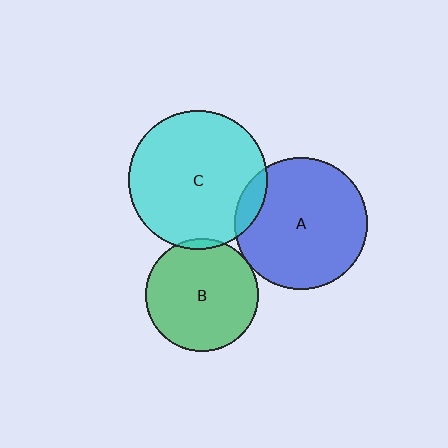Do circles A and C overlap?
Yes.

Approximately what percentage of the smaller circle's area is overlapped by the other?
Approximately 10%.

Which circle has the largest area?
Circle C (cyan).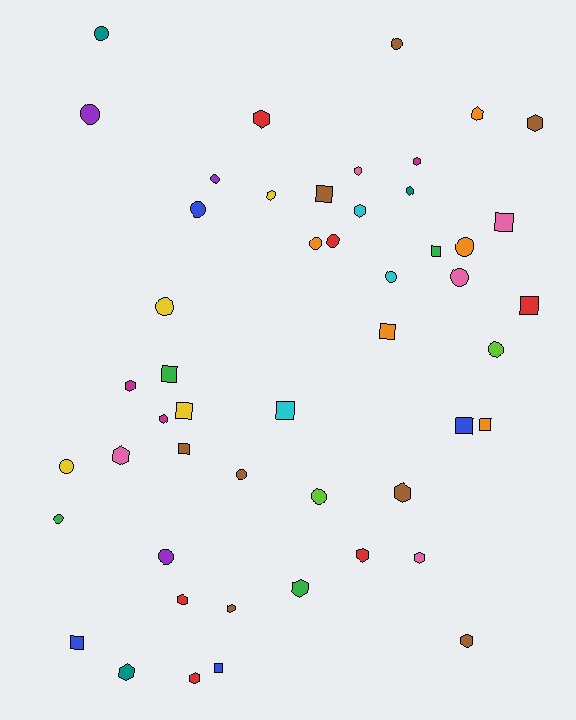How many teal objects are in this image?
There are 3 teal objects.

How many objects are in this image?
There are 50 objects.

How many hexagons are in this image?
There are 20 hexagons.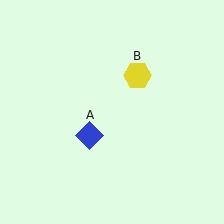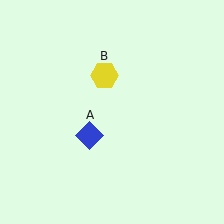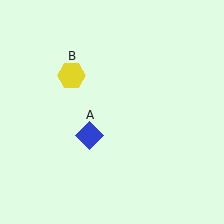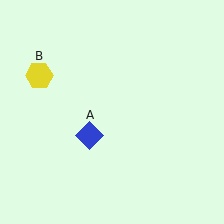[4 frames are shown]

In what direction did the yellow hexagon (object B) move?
The yellow hexagon (object B) moved left.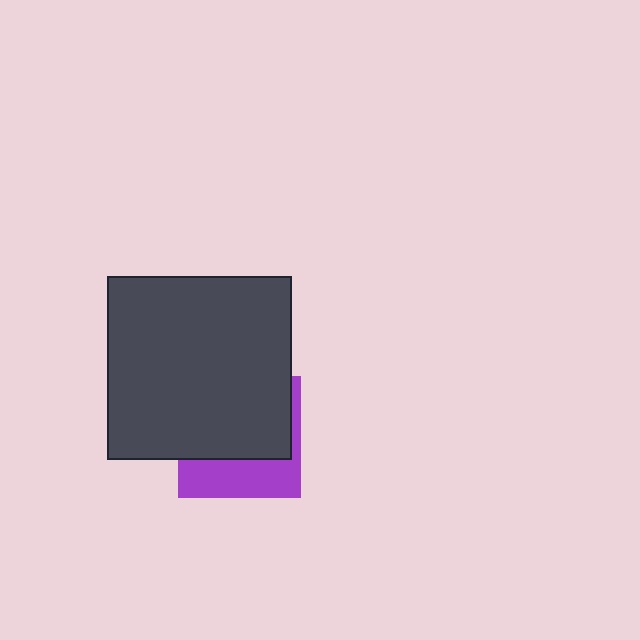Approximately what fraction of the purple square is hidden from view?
Roughly 63% of the purple square is hidden behind the dark gray square.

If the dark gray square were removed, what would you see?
You would see the complete purple square.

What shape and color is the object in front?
The object in front is a dark gray square.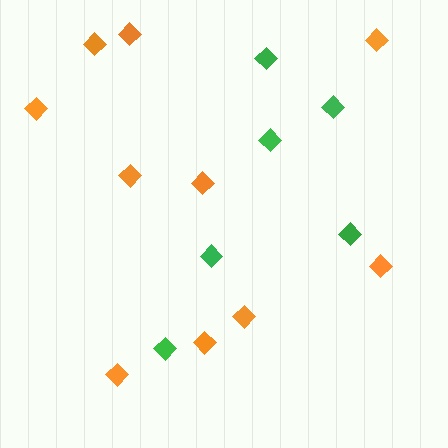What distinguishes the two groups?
There are 2 groups: one group of green diamonds (6) and one group of orange diamonds (10).